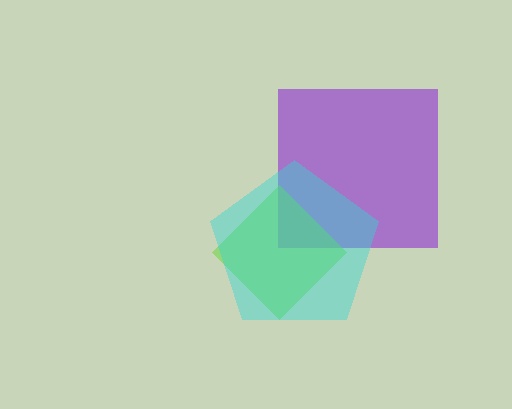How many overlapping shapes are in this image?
There are 3 overlapping shapes in the image.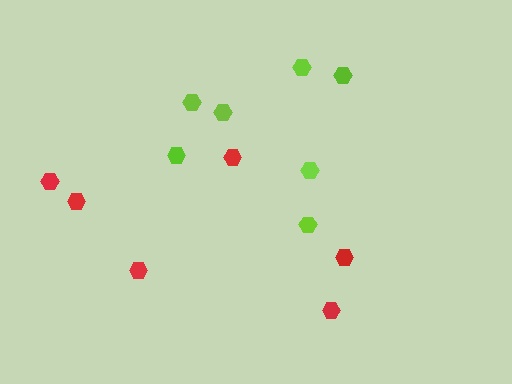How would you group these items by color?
There are 2 groups: one group of red hexagons (6) and one group of lime hexagons (7).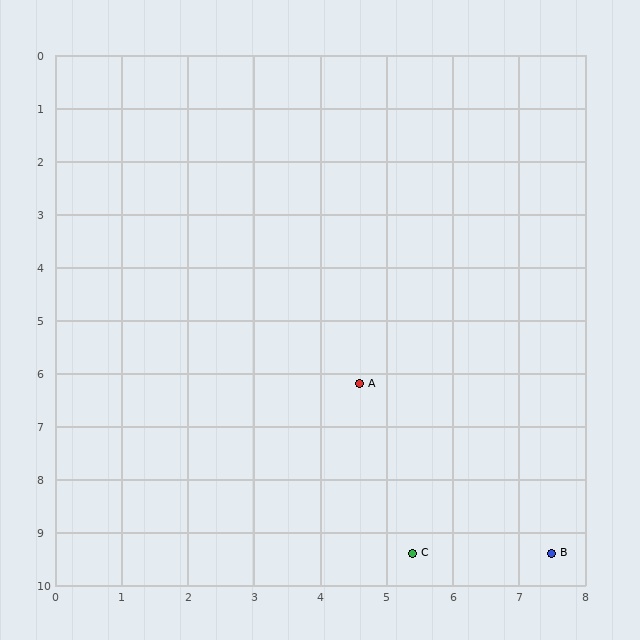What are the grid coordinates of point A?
Point A is at approximately (4.6, 6.2).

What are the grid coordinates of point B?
Point B is at approximately (7.5, 9.4).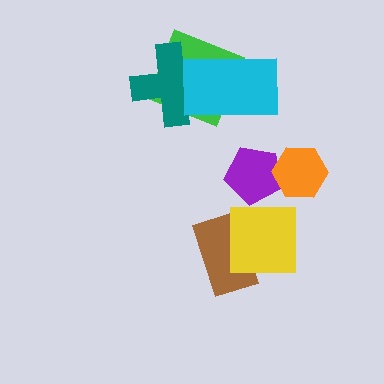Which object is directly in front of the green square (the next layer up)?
The teal cross is directly in front of the green square.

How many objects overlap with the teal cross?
2 objects overlap with the teal cross.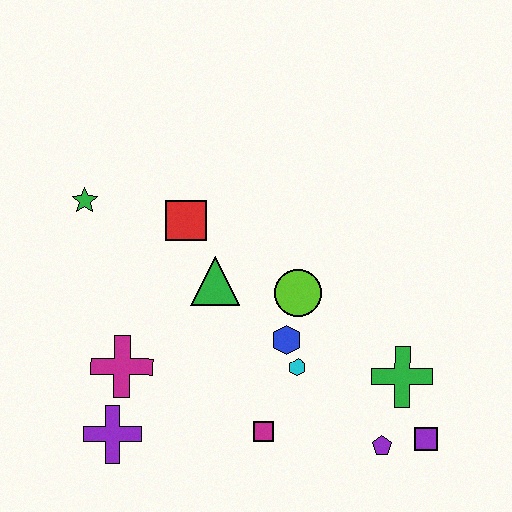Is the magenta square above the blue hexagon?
No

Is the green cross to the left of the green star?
No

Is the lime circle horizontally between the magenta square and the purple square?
Yes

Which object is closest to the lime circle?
The blue hexagon is closest to the lime circle.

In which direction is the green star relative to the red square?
The green star is to the left of the red square.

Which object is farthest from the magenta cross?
The purple square is farthest from the magenta cross.